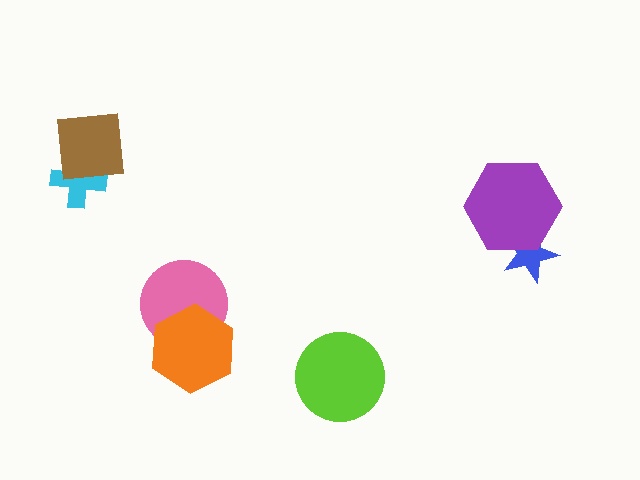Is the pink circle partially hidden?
Yes, it is partially covered by another shape.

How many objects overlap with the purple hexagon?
1 object overlaps with the purple hexagon.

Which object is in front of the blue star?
The purple hexagon is in front of the blue star.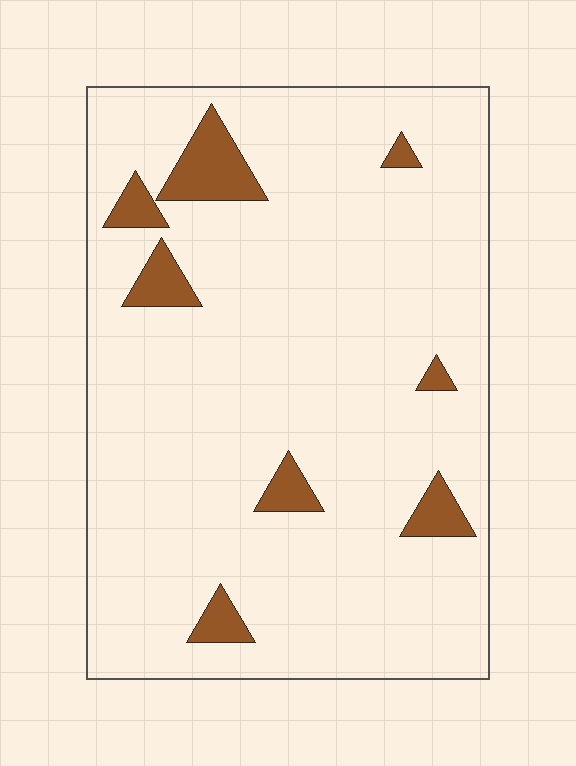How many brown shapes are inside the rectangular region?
8.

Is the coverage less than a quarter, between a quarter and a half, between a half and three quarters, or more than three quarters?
Less than a quarter.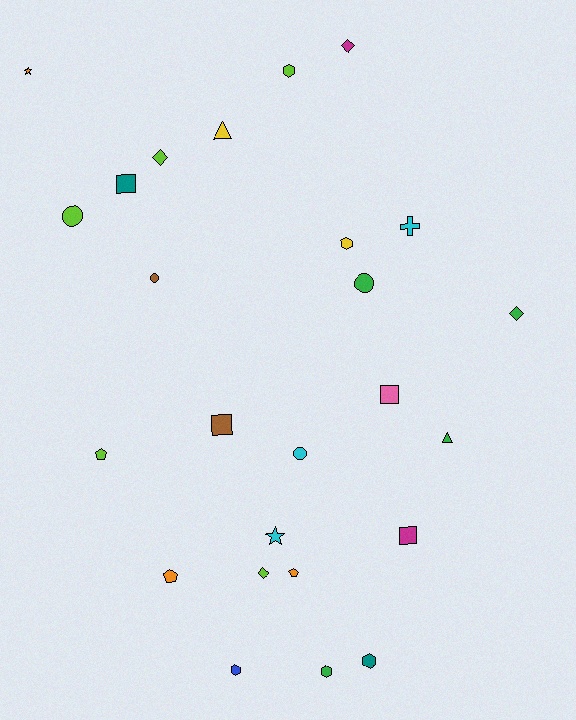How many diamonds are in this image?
There are 4 diamonds.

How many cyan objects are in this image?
There are 3 cyan objects.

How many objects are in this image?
There are 25 objects.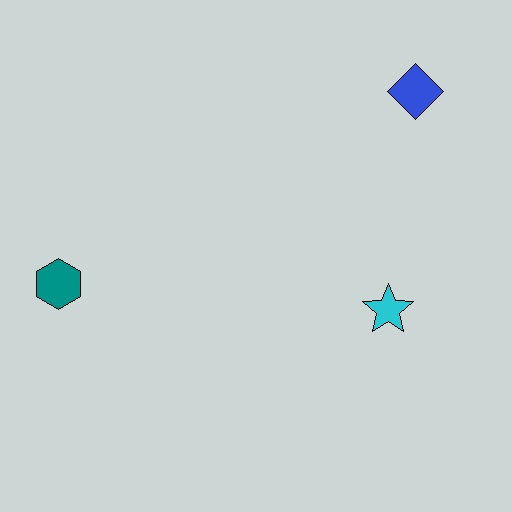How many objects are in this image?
There are 3 objects.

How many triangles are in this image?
There are no triangles.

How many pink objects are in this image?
There are no pink objects.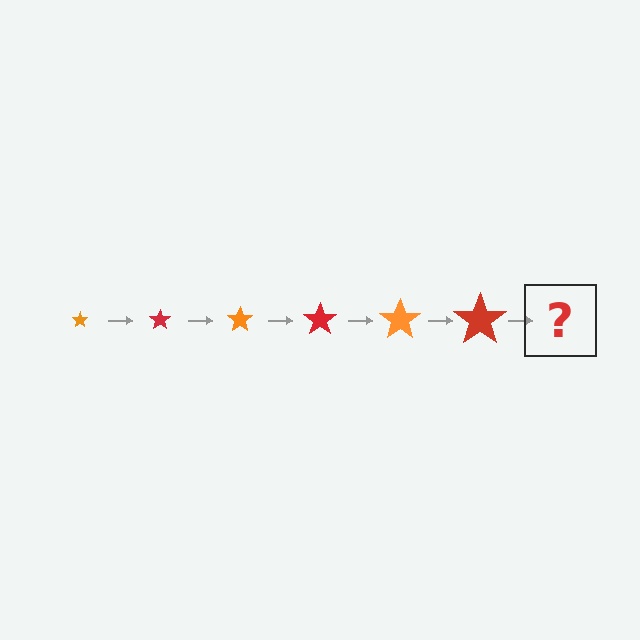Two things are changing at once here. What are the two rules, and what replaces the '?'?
The two rules are that the star grows larger each step and the color cycles through orange and red. The '?' should be an orange star, larger than the previous one.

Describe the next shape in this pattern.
It should be an orange star, larger than the previous one.